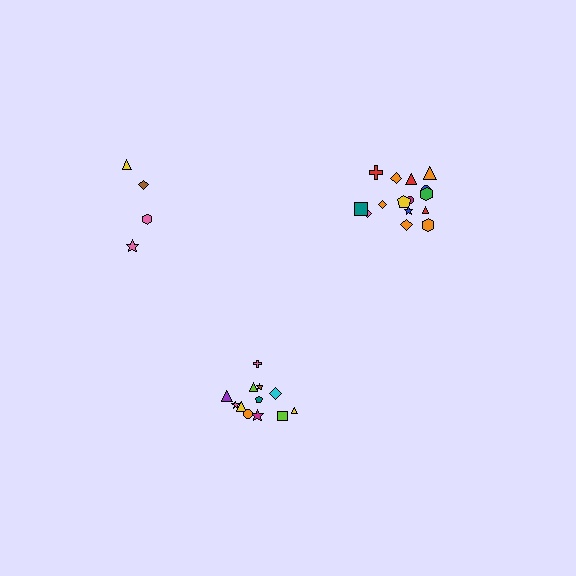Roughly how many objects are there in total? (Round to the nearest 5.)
Roughly 30 objects in total.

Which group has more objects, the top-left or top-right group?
The top-right group.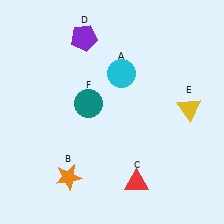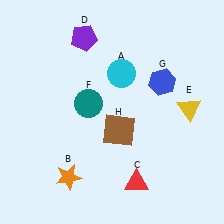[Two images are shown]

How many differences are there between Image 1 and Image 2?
There are 2 differences between the two images.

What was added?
A blue hexagon (G), a brown square (H) were added in Image 2.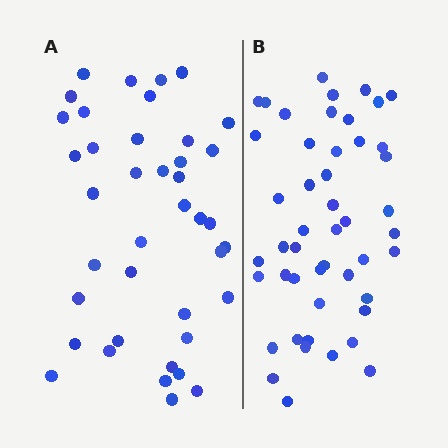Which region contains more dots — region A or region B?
Region B (the right region) has more dots.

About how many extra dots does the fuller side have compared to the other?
Region B has roughly 8 or so more dots than region A.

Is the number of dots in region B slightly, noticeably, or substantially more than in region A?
Region B has only slightly more — the two regions are fairly close. The ratio is roughly 1.2 to 1.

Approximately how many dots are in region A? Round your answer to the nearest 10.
About 40 dots.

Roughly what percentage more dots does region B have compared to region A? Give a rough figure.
About 20% more.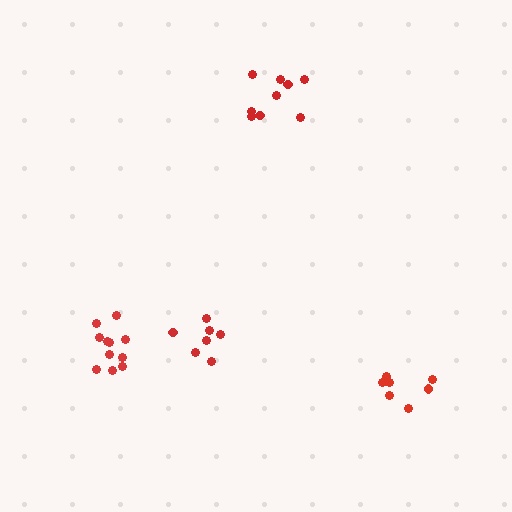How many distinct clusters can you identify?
There are 4 distinct clusters.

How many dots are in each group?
Group 1: 7 dots, Group 2: 7 dots, Group 3: 9 dots, Group 4: 11 dots (34 total).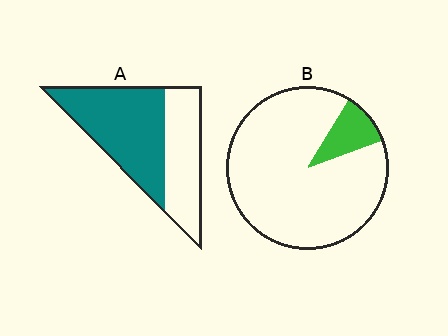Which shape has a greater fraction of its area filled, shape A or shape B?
Shape A.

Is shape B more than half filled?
No.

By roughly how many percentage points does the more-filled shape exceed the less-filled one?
By roughly 50 percentage points (A over B).